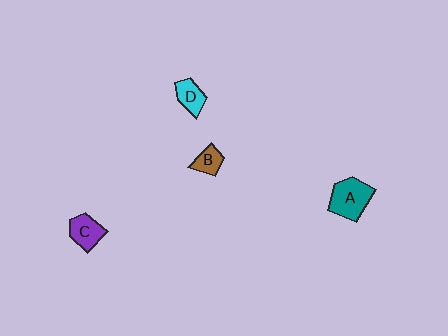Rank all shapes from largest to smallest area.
From largest to smallest: A (teal), C (purple), D (cyan), B (brown).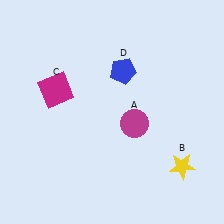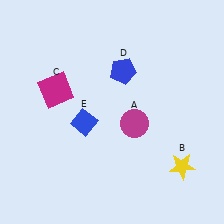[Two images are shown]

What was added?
A blue diamond (E) was added in Image 2.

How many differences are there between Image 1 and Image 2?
There is 1 difference between the two images.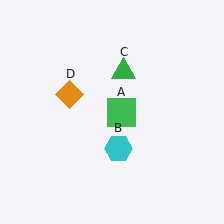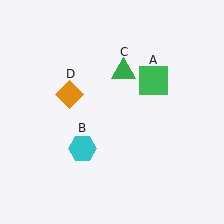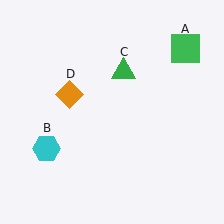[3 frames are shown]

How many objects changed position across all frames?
2 objects changed position: green square (object A), cyan hexagon (object B).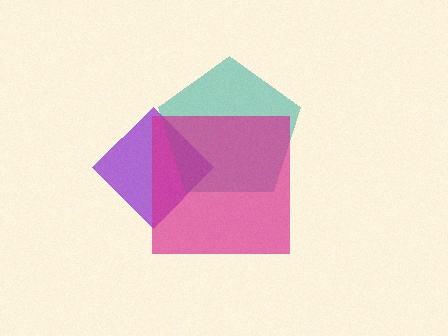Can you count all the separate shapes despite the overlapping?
Yes, there are 3 separate shapes.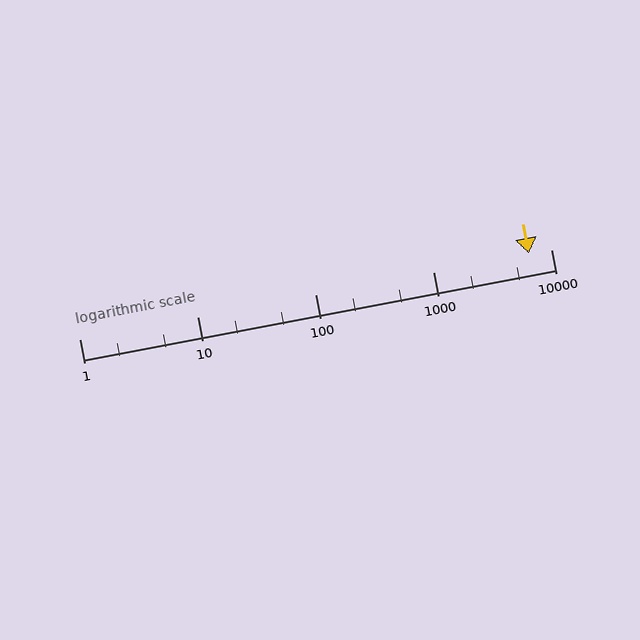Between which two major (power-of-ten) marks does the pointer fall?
The pointer is between 1000 and 10000.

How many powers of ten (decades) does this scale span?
The scale spans 4 decades, from 1 to 10000.